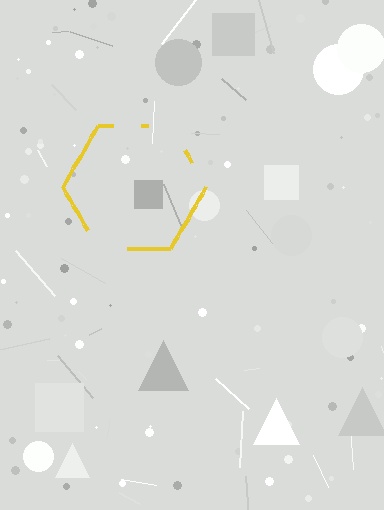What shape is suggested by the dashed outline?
The dashed outline suggests a hexagon.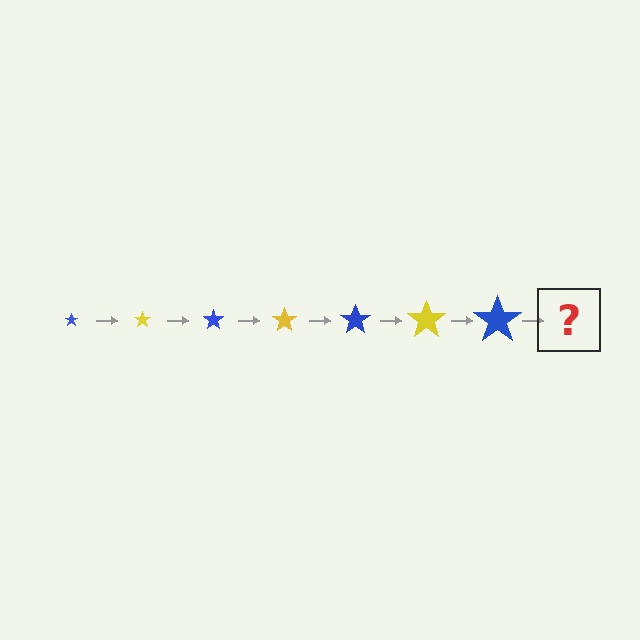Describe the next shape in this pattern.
It should be a yellow star, larger than the previous one.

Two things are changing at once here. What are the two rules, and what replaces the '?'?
The two rules are that the star grows larger each step and the color cycles through blue and yellow. The '?' should be a yellow star, larger than the previous one.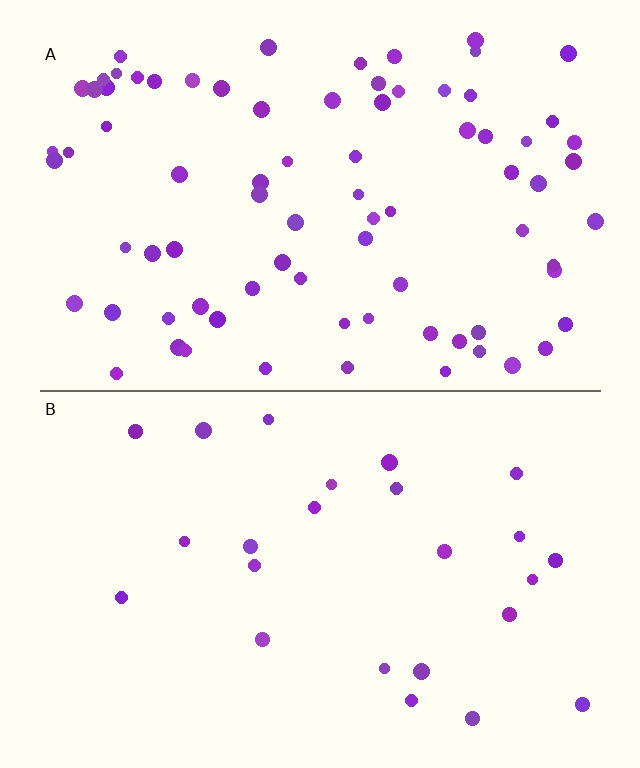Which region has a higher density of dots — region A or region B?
A (the top).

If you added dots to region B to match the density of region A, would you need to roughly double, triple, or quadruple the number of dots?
Approximately triple.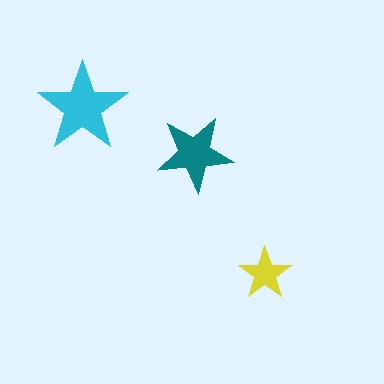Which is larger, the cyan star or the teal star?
The cyan one.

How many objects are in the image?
There are 3 objects in the image.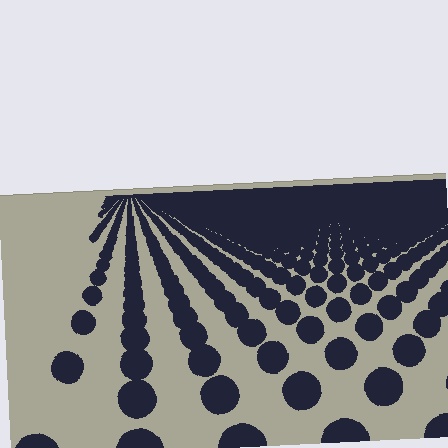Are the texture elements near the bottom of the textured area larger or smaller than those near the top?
Larger. Near the bottom, elements are closer to the viewer and appear at a bigger on-screen size.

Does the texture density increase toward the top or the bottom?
Density increases toward the top.